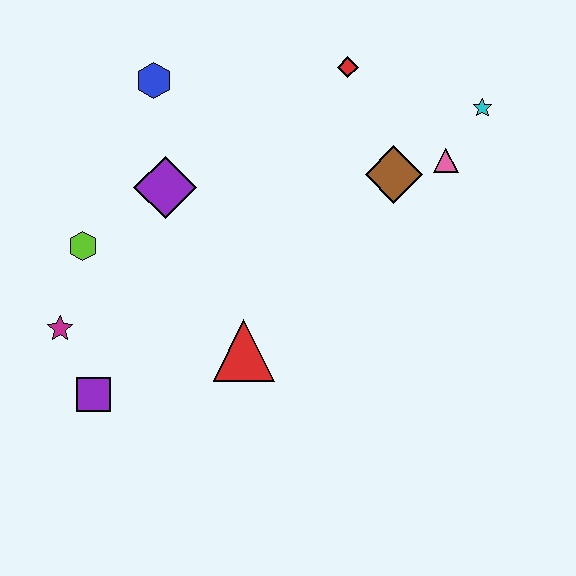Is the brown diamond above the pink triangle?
No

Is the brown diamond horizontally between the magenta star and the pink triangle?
Yes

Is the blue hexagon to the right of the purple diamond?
No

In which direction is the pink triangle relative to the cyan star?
The pink triangle is below the cyan star.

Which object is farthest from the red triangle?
The cyan star is farthest from the red triangle.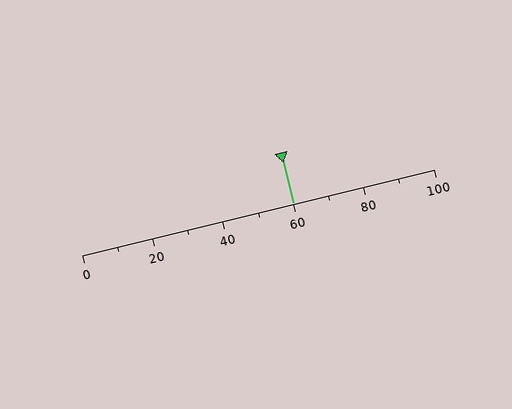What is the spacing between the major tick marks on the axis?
The major ticks are spaced 20 apart.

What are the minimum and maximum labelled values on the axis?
The axis runs from 0 to 100.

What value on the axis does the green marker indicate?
The marker indicates approximately 60.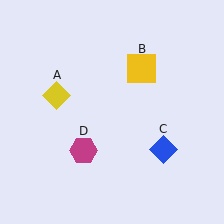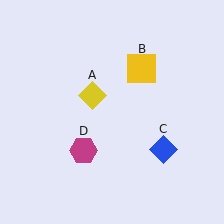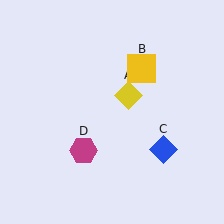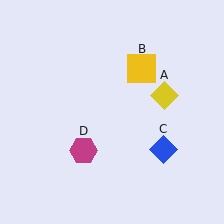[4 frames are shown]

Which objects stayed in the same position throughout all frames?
Yellow square (object B) and blue diamond (object C) and magenta hexagon (object D) remained stationary.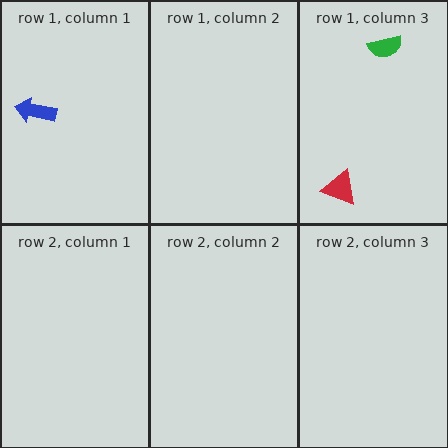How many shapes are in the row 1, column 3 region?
2.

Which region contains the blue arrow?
The row 1, column 1 region.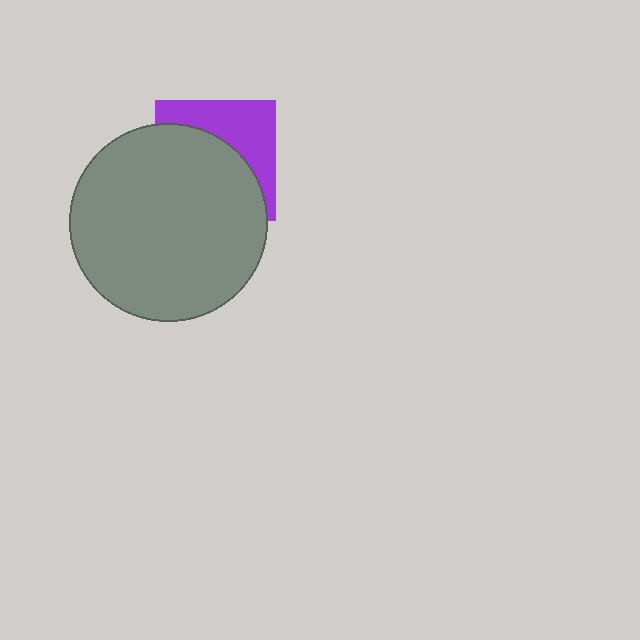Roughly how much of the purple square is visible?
A small part of it is visible (roughly 39%).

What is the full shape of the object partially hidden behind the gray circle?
The partially hidden object is a purple square.